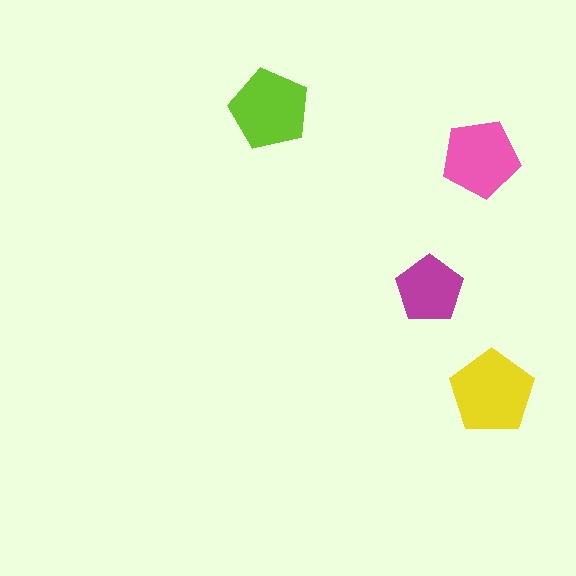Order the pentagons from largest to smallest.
the yellow one, the lime one, the pink one, the magenta one.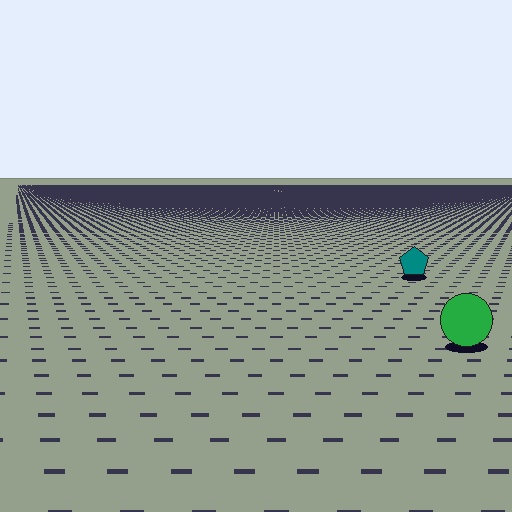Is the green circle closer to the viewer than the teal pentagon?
Yes. The green circle is closer — you can tell from the texture gradient: the ground texture is coarser near it.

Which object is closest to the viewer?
The green circle is closest. The texture marks near it are larger and more spread out.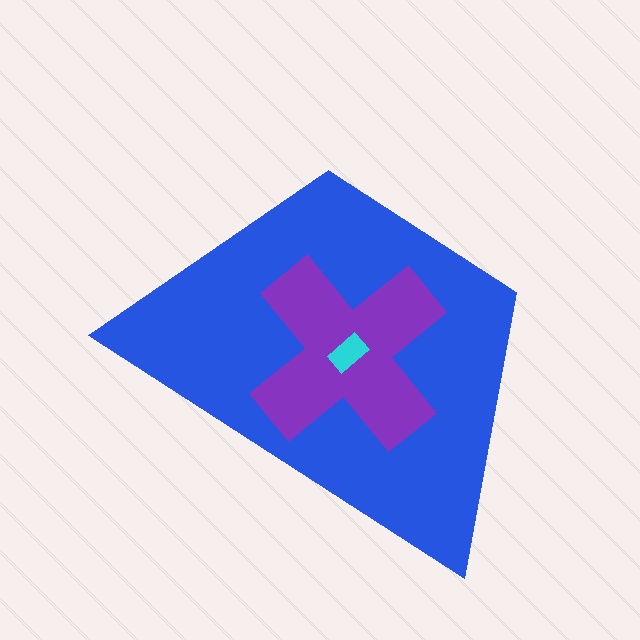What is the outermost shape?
The blue trapezoid.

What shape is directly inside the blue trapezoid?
The purple cross.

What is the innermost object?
The cyan rectangle.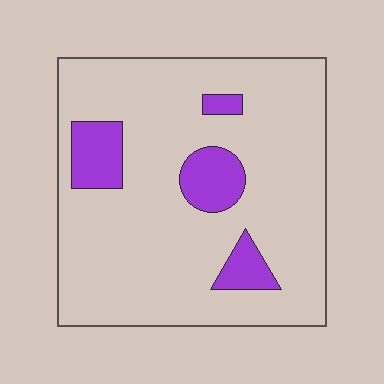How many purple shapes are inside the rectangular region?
4.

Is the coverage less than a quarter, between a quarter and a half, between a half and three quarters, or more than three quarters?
Less than a quarter.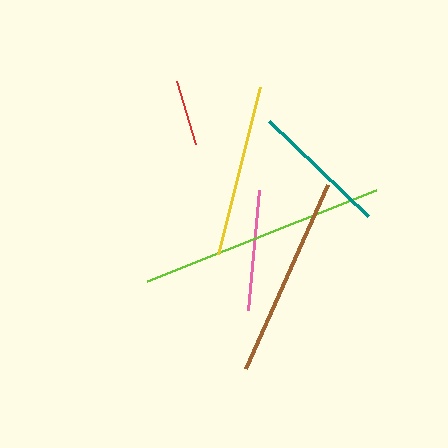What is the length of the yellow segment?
The yellow segment is approximately 172 pixels long.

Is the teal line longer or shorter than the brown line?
The brown line is longer than the teal line.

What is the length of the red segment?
The red segment is approximately 66 pixels long.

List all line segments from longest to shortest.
From longest to shortest: lime, brown, yellow, teal, pink, red.